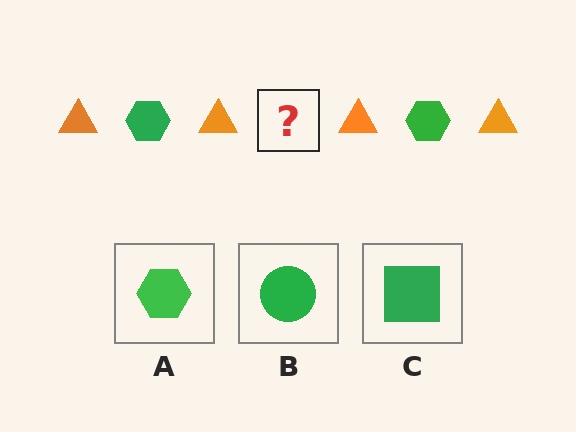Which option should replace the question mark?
Option A.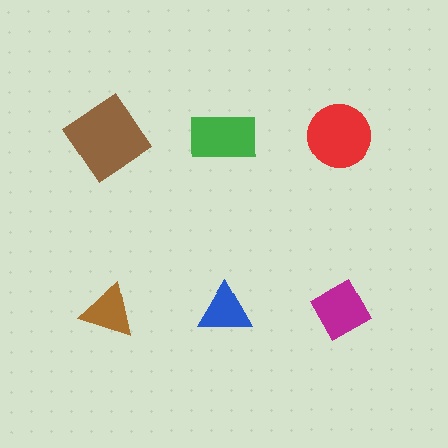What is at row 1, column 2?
A green rectangle.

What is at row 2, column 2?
A blue triangle.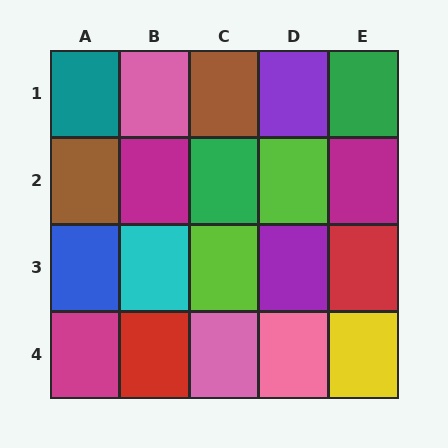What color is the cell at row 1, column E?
Green.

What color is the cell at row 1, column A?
Teal.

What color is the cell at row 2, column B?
Magenta.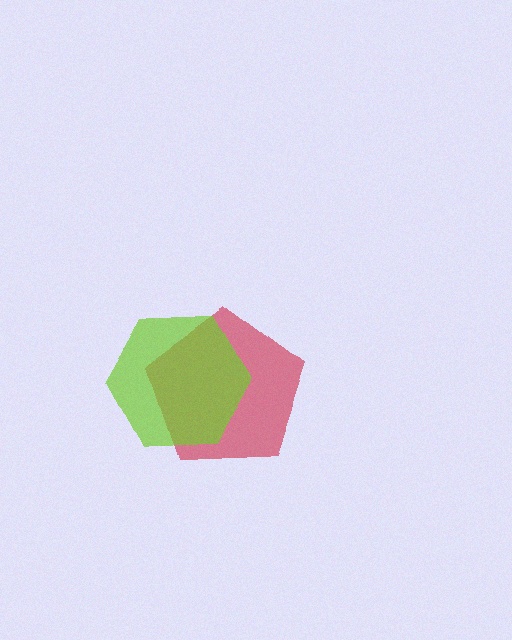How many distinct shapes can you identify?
There are 2 distinct shapes: a red pentagon, a lime hexagon.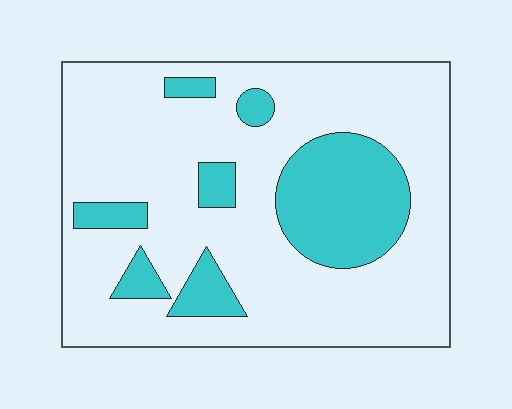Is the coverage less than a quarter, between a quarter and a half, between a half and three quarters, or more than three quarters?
Less than a quarter.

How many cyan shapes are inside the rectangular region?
7.